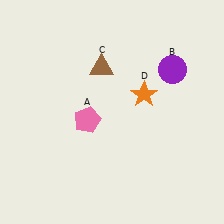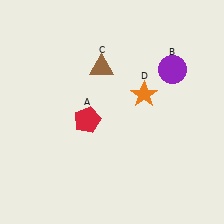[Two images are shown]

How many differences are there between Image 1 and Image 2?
There is 1 difference between the two images.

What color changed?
The pentagon (A) changed from pink in Image 1 to red in Image 2.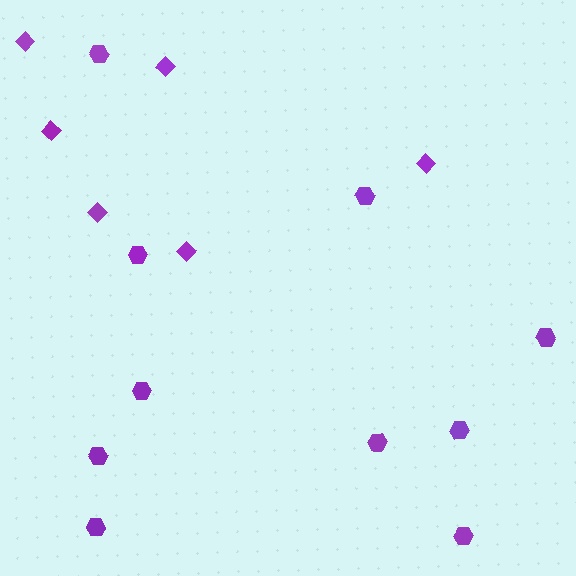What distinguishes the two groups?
There are 2 groups: one group of diamonds (6) and one group of hexagons (10).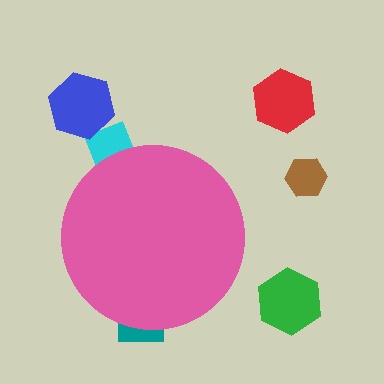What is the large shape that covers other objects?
A pink circle.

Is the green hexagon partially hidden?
No, the green hexagon is fully visible.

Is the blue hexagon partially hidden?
No, the blue hexagon is fully visible.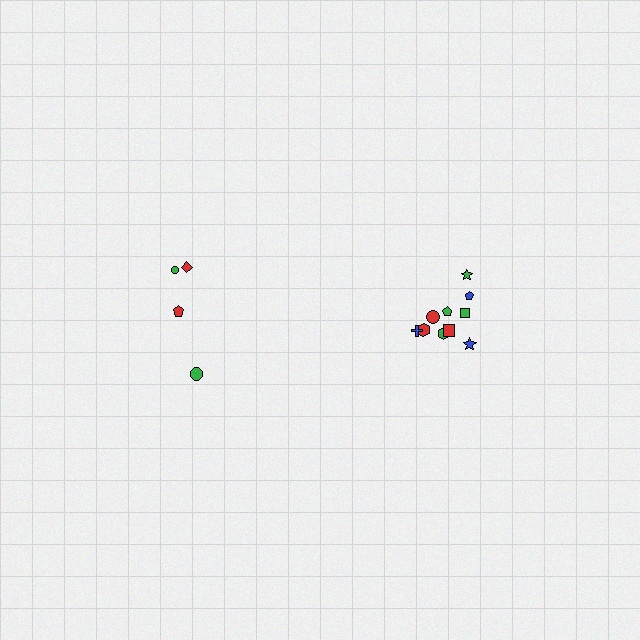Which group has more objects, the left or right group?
The right group.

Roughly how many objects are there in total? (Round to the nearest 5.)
Roughly 15 objects in total.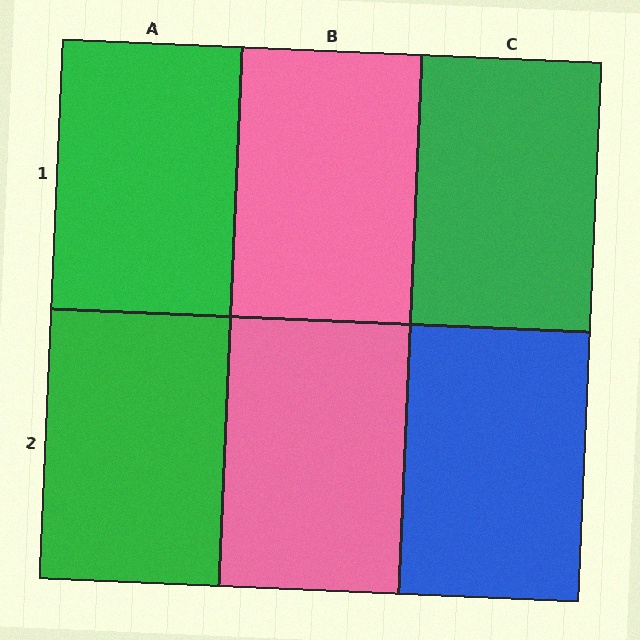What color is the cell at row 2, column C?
Blue.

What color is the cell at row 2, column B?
Pink.